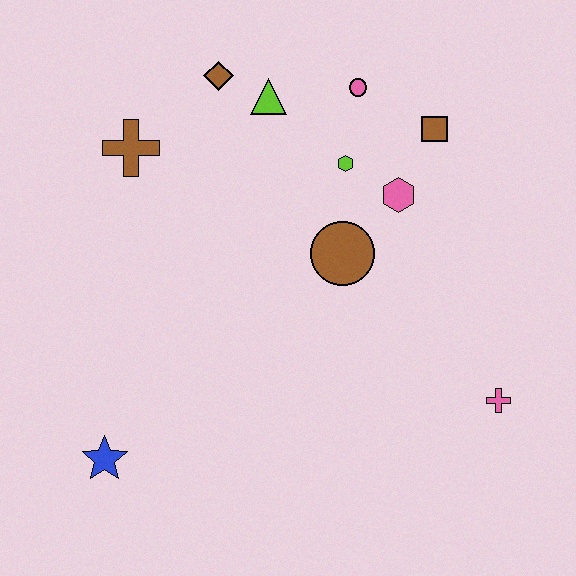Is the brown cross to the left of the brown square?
Yes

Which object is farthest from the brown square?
The blue star is farthest from the brown square.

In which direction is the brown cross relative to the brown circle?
The brown cross is to the left of the brown circle.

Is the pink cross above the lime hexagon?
No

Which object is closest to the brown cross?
The brown diamond is closest to the brown cross.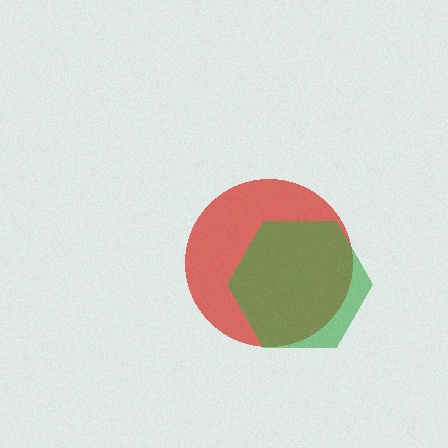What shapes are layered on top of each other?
The layered shapes are: a red circle, a green hexagon.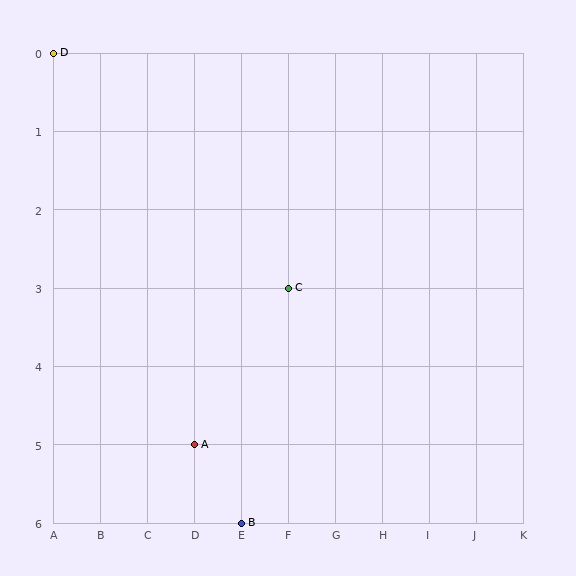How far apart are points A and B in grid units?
Points A and B are 1 column and 1 row apart (about 1.4 grid units diagonally).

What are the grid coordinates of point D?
Point D is at grid coordinates (A, 0).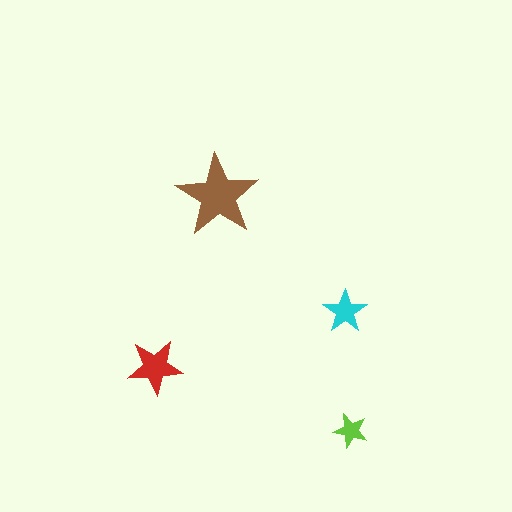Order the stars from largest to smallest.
the brown one, the red one, the cyan one, the lime one.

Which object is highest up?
The brown star is topmost.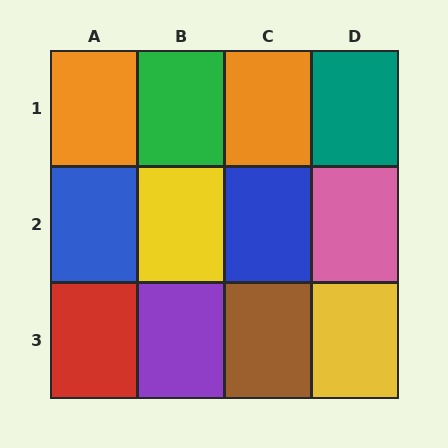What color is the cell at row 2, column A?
Blue.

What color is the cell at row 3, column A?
Red.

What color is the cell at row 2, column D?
Pink.